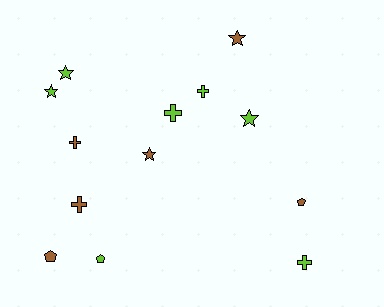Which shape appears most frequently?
Star, with 5 objects.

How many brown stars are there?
There are 2 brown stars.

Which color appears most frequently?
Lime, with 7 objects.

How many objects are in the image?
There are 13 objects.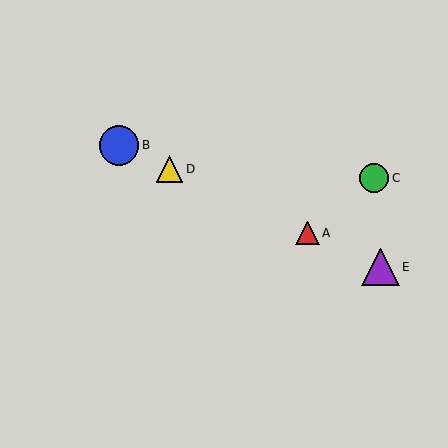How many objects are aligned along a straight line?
4 objects (A, B, D, E) are aligned along a straight line.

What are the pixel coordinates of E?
Object E is at (380, 267).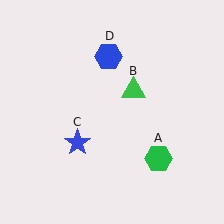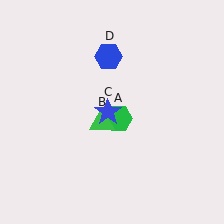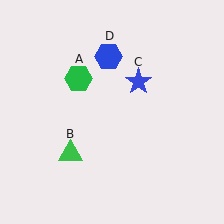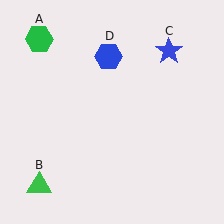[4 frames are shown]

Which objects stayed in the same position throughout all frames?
Blue hexagon (object D) remained stationary.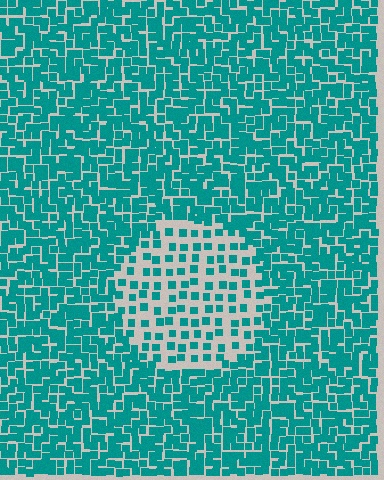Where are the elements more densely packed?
The elements are more densely packed outside the circle boundary.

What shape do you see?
I see a circle.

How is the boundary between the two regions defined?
The boundary is defined by a change in element density (approximately 2.4x ratio). All elements are the same color, size, and shape.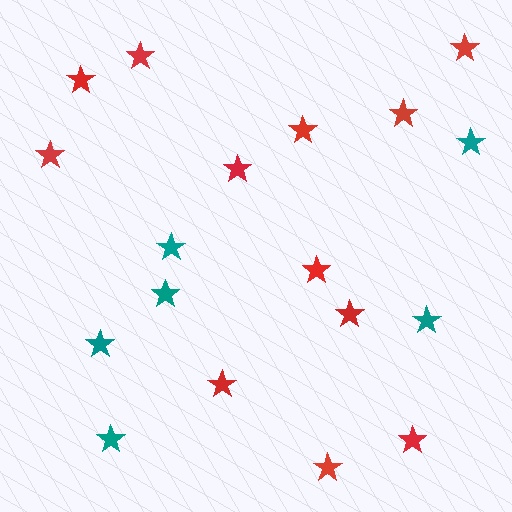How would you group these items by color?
There are 2 groups: one group of teal stars (6) and one group of red stars (12).